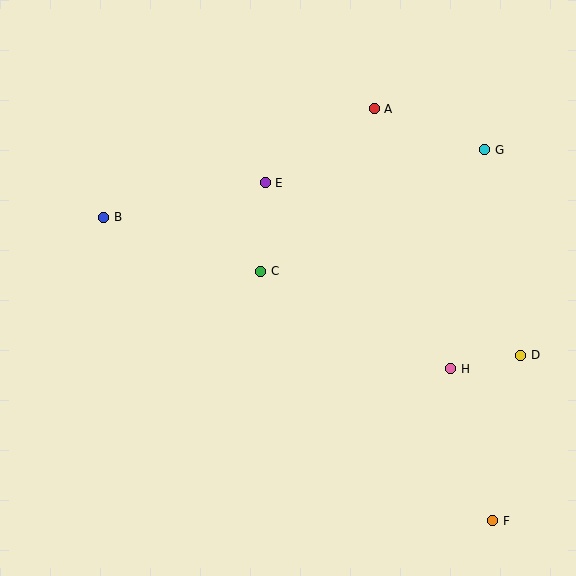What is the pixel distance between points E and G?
The distance between E and G is 222 pixels.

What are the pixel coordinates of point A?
Point A is at (374, 109).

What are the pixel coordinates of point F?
Point F is at (493, 521).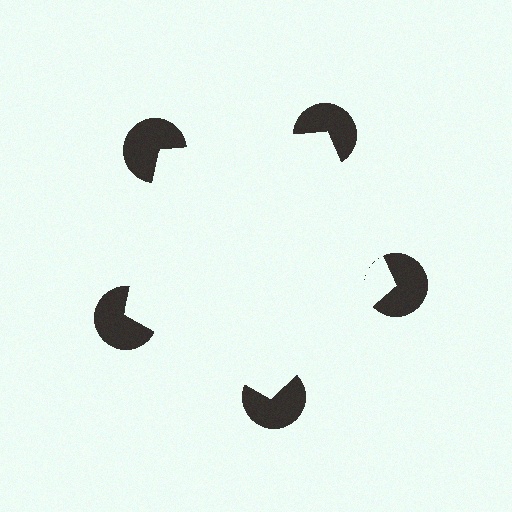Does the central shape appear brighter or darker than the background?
It typically appears slightly brighter than the background, even though no actual brightness change is drawn.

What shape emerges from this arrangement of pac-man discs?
An illusory pentagon — its edges are inferred from the aligned wedge cuts in the pac-man discs, not physically drawn.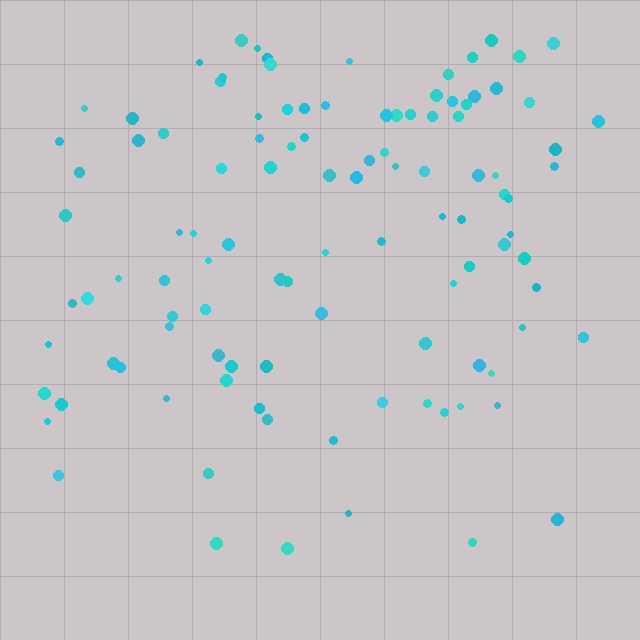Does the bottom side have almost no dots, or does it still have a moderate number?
Still a moderate number, just noticeably fewer than the top.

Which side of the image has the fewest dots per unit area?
The bottom.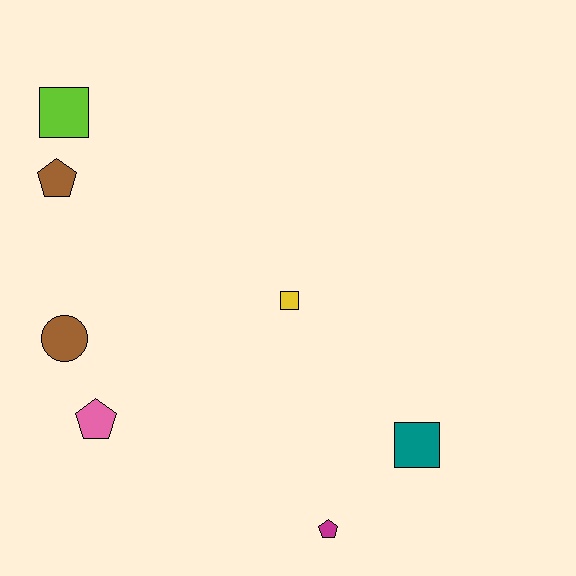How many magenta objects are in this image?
There is 1 magenta object.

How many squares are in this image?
There are 3 squares.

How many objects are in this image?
There are 7 objects.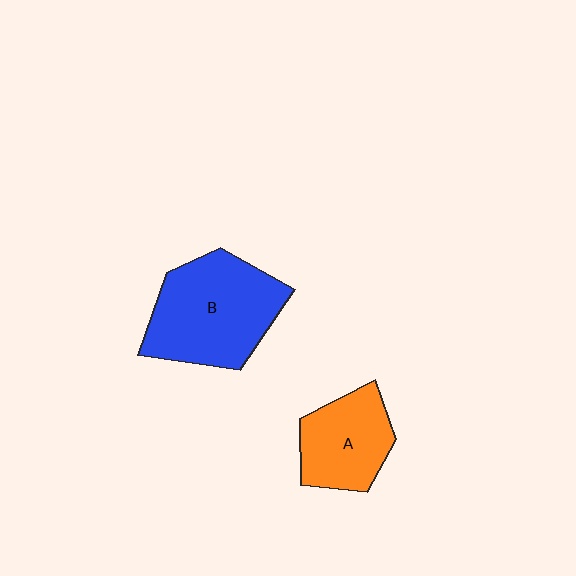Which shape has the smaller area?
Shape A (orange).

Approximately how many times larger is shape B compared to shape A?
Approximately 1.6 times.